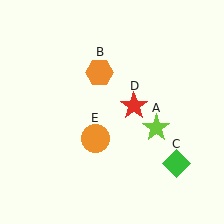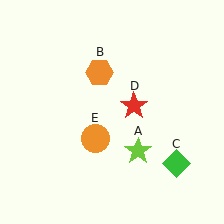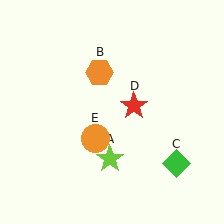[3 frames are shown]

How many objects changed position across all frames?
1 object changed position: lime star (object A).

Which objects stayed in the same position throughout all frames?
Orange hexagon (object B) and green diamond (object C) and red star (object D) and orange circle (object E) remained stationary.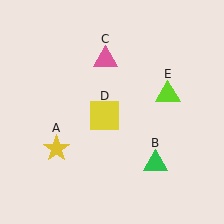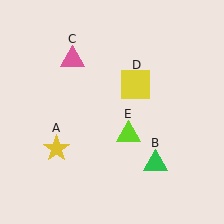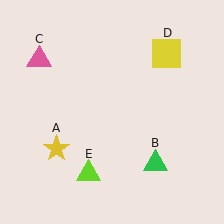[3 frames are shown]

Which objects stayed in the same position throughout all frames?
Yellow star (object A) and green triangle (object B) remained stationary.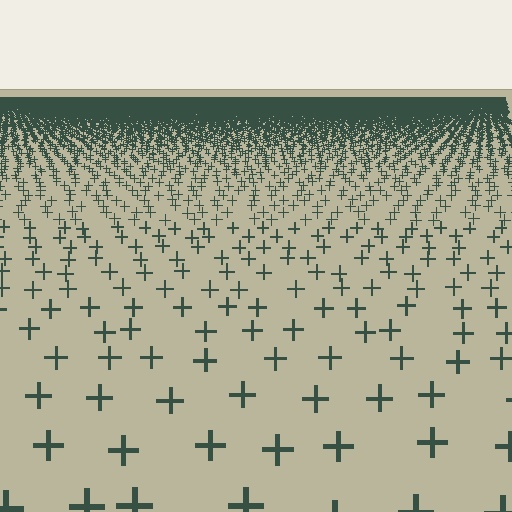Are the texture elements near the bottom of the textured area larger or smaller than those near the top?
Larger. Near the bottom, elements are closer to the viewer and appear at a bigger on-screen size.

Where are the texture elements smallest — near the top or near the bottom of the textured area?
Near the top.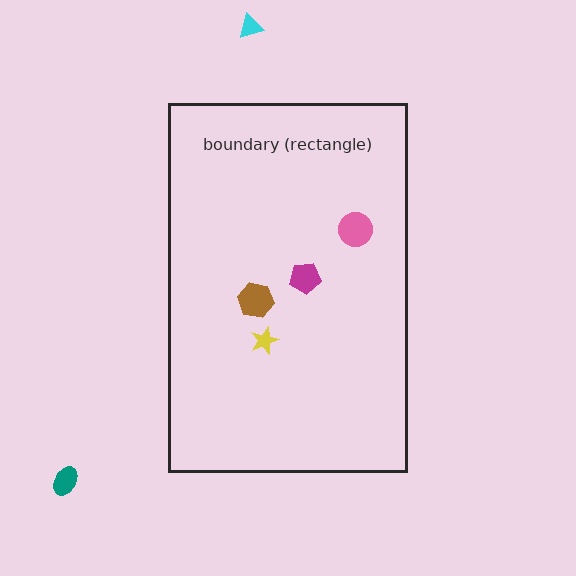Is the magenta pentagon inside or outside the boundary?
Inside.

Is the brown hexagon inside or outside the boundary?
Inside.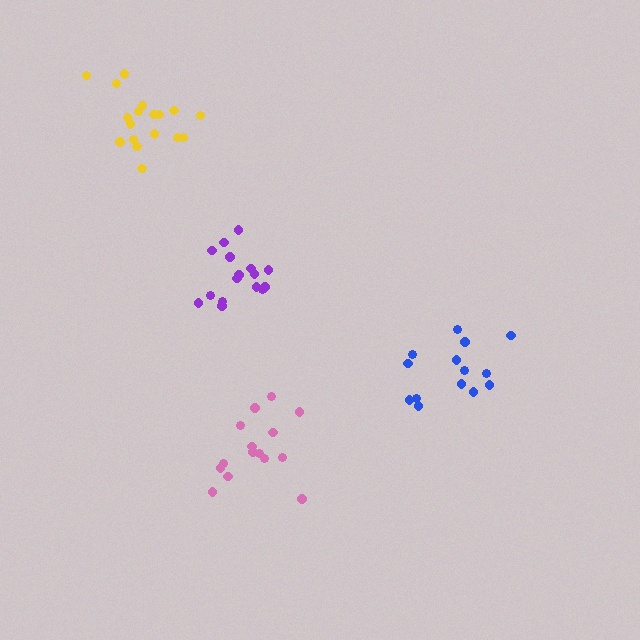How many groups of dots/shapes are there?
There are 4 groups.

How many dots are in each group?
Group 1: 14 dots, Group 2: 15 dots, Group 3: 16 dots, Group 4: 18 dots (63 total).